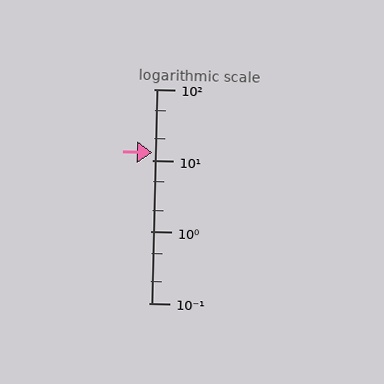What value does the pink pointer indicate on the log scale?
The pointer indicates approximately 13.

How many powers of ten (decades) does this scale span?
The scale spans 3 decades, from 0.1 to 100.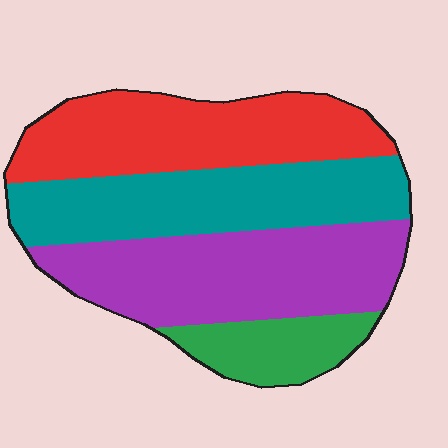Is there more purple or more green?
Purple.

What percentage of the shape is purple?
Purple takes up about one third (1/3) of the shape.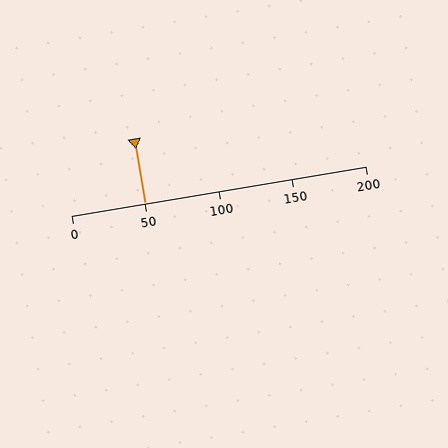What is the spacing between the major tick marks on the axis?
The major ticks are spaced 50 apart.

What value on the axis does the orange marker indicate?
The marker indicates approximately 50.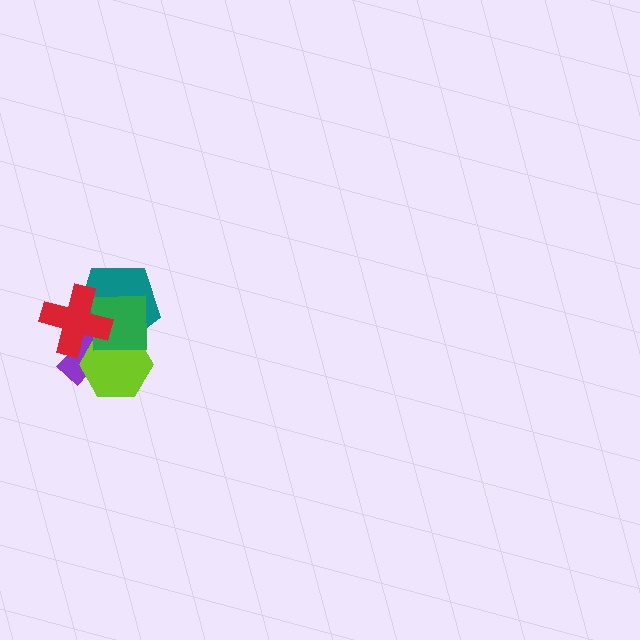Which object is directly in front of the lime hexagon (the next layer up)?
The teal pentagon is directly in front of the lime hexagon.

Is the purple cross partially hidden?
Yes, it is partially covered by another shape.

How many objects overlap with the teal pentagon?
4 objects overlap with the teal pentagon.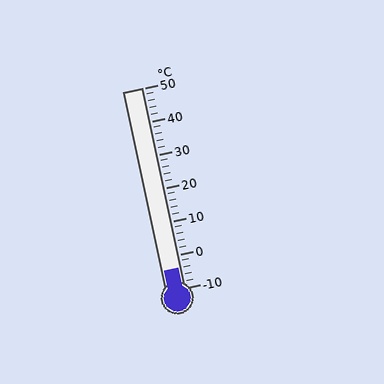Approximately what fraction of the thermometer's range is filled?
The thermometer is filled to approximately 10% of its range.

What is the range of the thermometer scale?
The thermometer scale ranges from -10°C to 50°C.